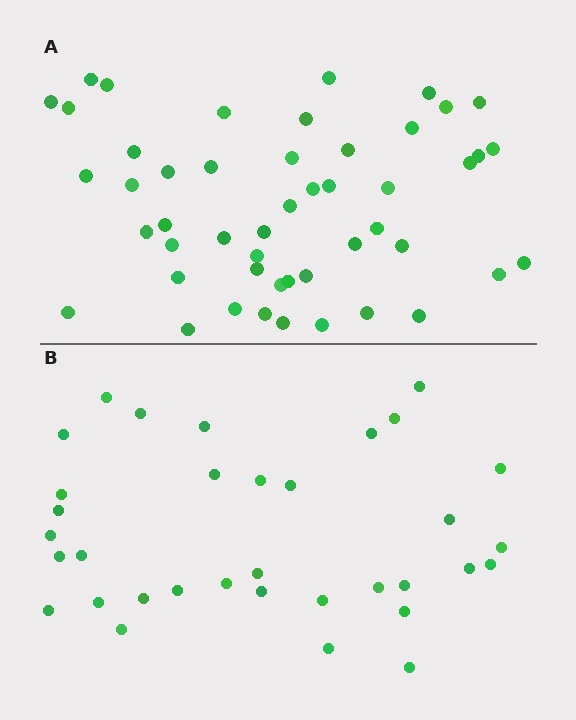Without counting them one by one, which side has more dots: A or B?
Region A (the top region) has more dots.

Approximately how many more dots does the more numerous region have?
Region A has approximately 15 more dots than region B.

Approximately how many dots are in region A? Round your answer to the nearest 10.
About 50 dots. (The exact count is 49, which rounds to 50.)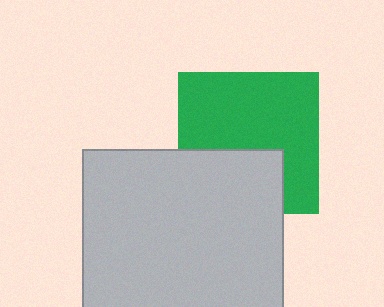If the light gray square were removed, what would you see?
You would see the complete green square.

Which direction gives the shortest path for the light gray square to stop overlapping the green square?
Moving down gives the shortest separation.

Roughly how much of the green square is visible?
Most of it is visible (roughly 66%).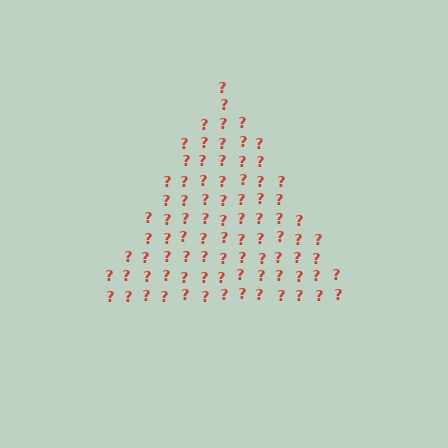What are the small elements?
The small elements are question marks.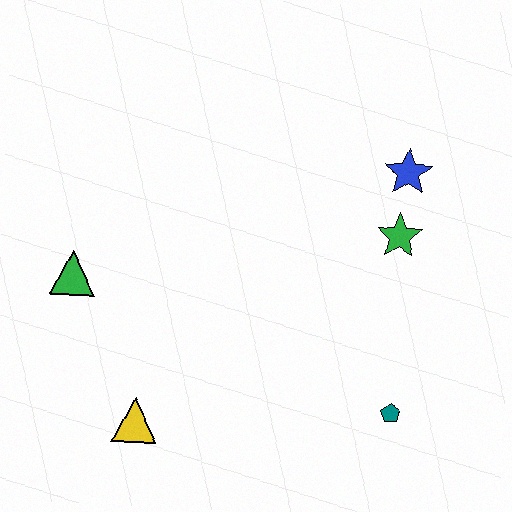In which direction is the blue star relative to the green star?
The blue star is above the green star.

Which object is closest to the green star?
The blue star is closest to the green star.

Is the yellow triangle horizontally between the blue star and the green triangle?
Yes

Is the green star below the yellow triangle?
No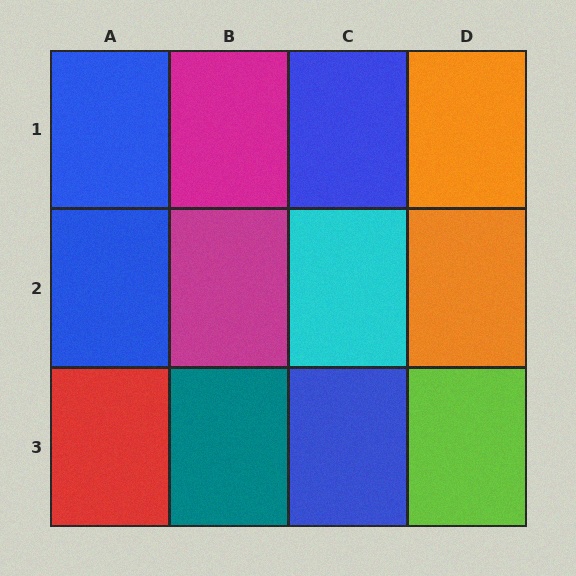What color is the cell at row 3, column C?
Blue.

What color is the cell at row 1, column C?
Blue.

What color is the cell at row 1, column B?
Magenta.